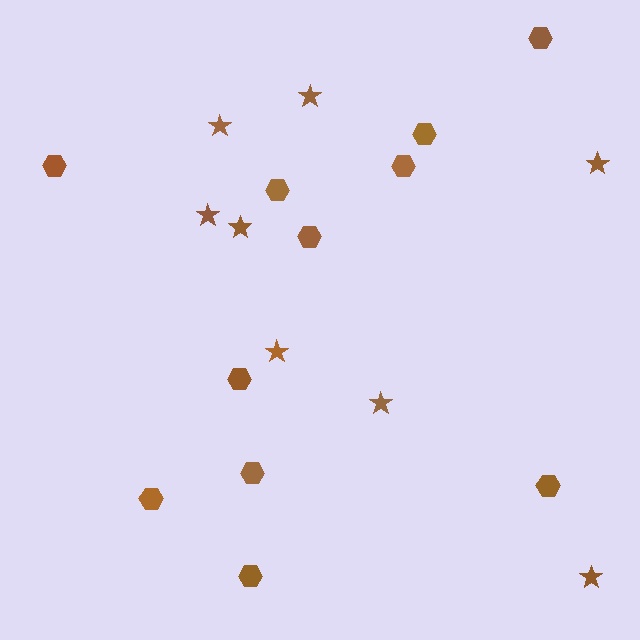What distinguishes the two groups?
There are 2 groups: one group of stars (8) and one group of hexagons (11).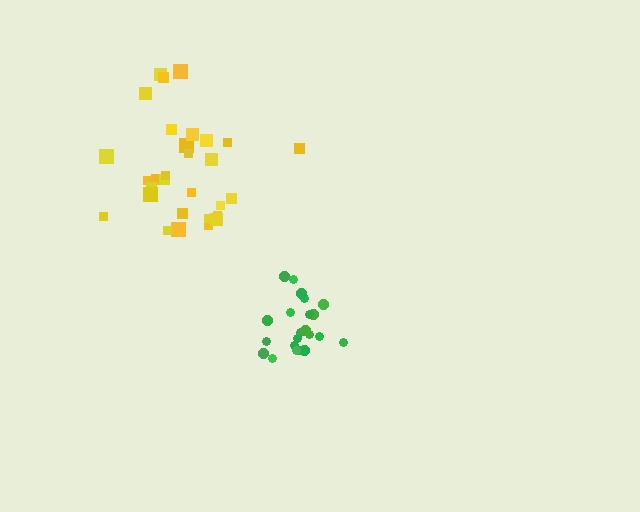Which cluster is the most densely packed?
Green.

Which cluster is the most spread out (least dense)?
Yellow.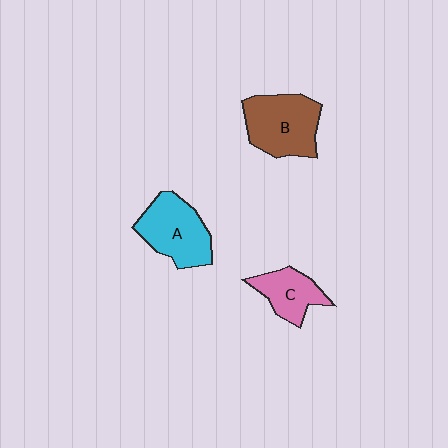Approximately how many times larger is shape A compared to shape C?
Approximately 1.5 times.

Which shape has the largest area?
Shape B (brown).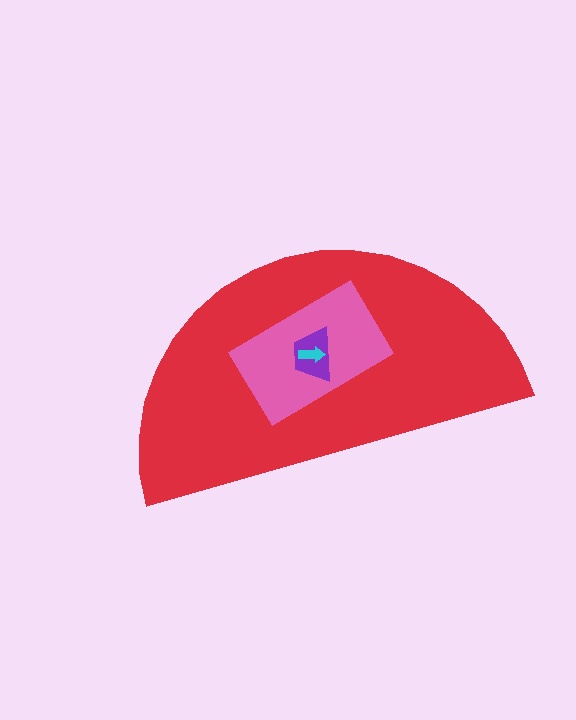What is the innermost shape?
The cyan arrow.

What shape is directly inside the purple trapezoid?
The cyan arrow.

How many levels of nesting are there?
4.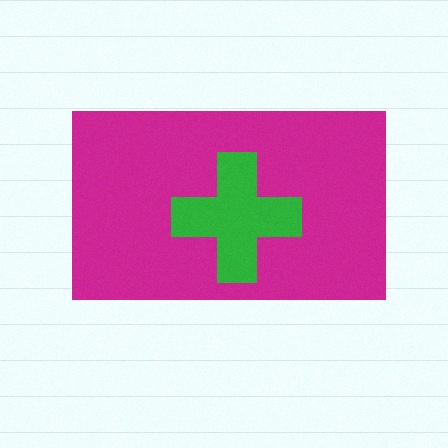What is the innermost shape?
The green cross.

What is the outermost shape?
The magenta rectangle.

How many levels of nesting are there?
2.